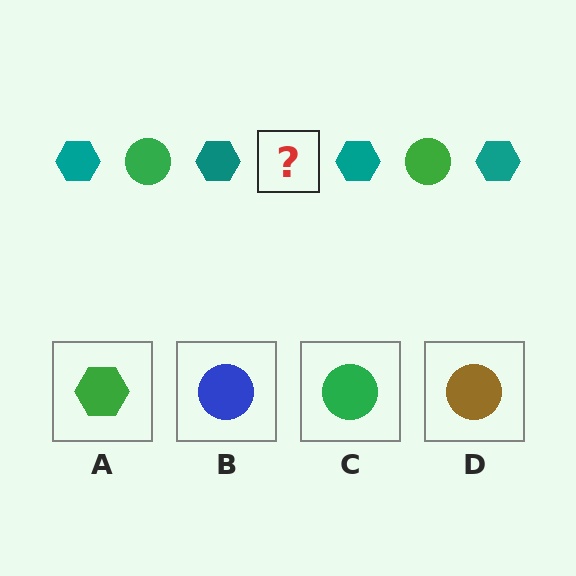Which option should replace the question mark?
Option C.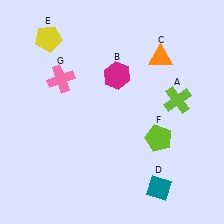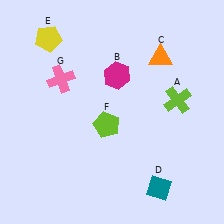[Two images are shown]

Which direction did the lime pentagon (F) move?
The lime pentagon (F) moved left.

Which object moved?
The lime pentagon (F) moved left.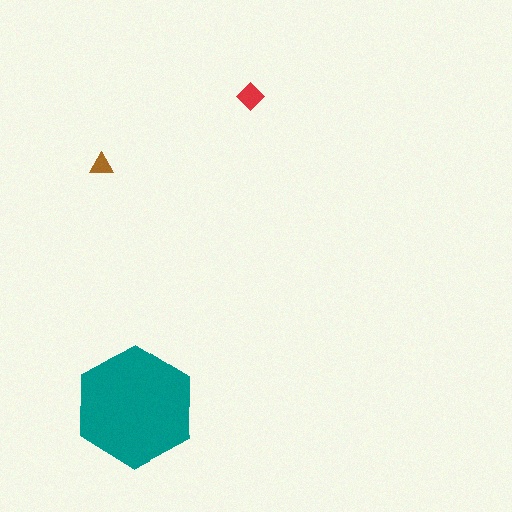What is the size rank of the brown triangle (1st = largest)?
3rd.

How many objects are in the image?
There are 3 objects in the image.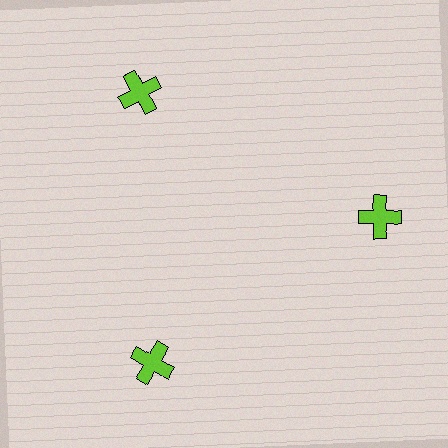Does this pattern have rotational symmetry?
Yes, this pattern has 3-fold rotational symmetry. It looks the same after rotating 120 degrees around the center.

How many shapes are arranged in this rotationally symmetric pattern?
There are 3 shapes, arranged in 3 groups of 1.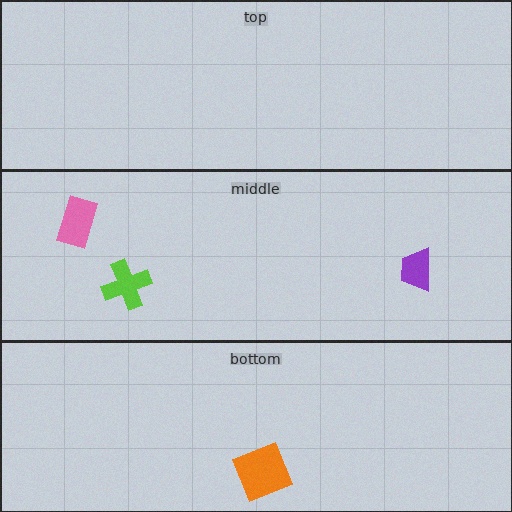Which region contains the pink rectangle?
The middle region.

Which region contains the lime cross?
The middle region.